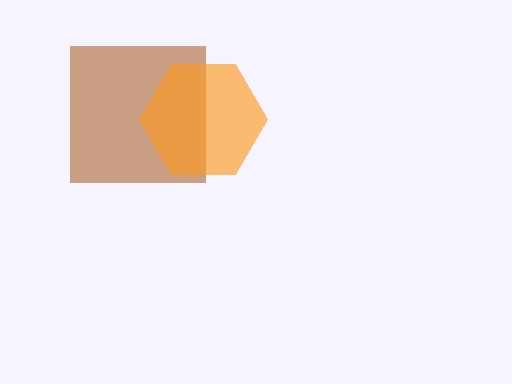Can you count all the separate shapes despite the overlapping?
Yes, there are 2 separate shapes.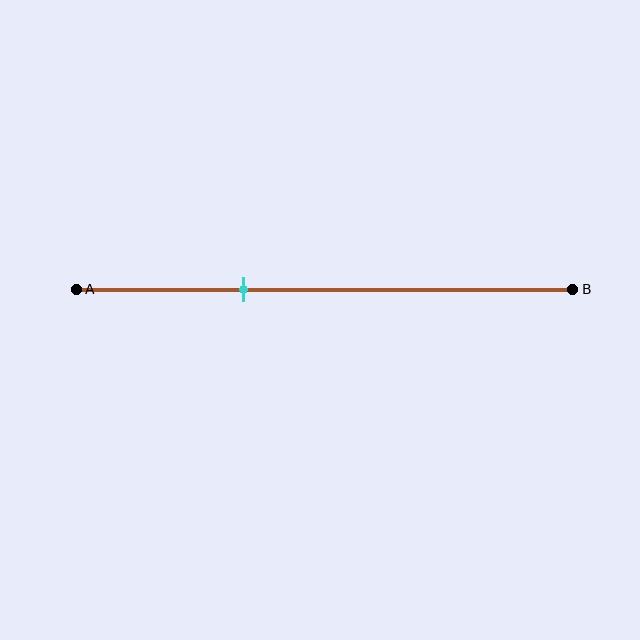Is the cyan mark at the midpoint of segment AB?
No, the mark is at about 35% from A, not at the 50% midpoint.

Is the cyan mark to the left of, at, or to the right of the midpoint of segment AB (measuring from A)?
The cyan mark is to the left of the midpoint of segment AB.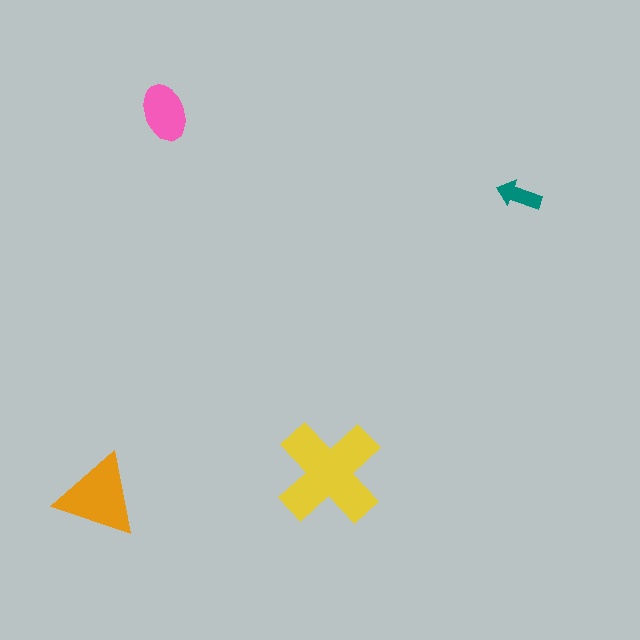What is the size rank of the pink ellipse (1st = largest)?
3rd.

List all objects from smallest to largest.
The teal arrow, the pink ellipse, the orange triangle, the yellow cross.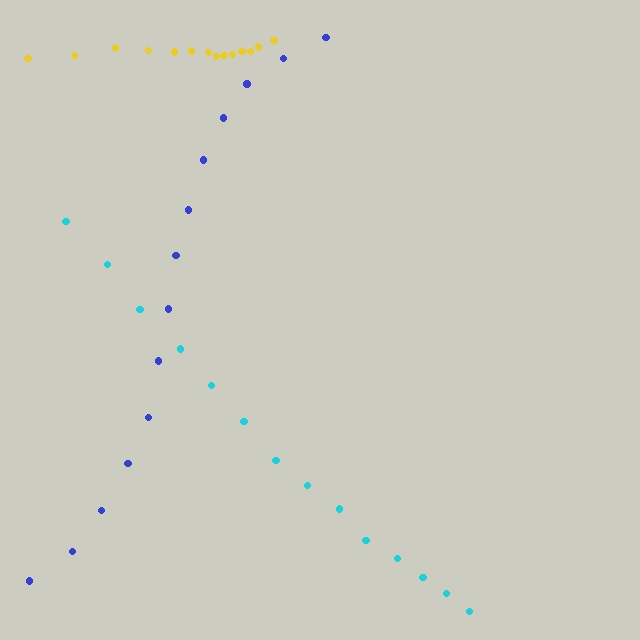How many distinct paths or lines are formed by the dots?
There are 3 distinct paths.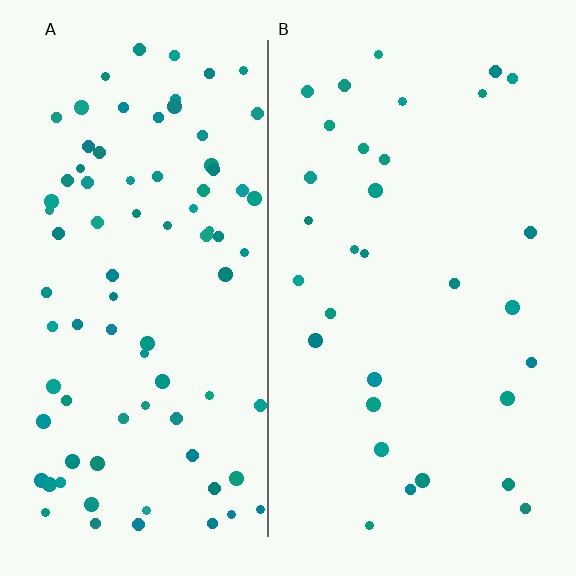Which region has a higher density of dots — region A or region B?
A (the left).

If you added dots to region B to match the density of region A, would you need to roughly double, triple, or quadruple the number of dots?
Approximately triple.